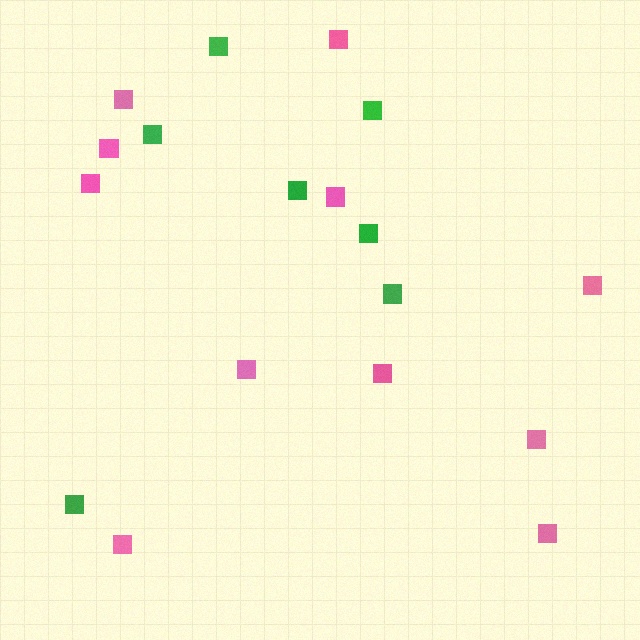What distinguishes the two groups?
There are 2 groups: one group of green squares (7) and one group of pink squares (11).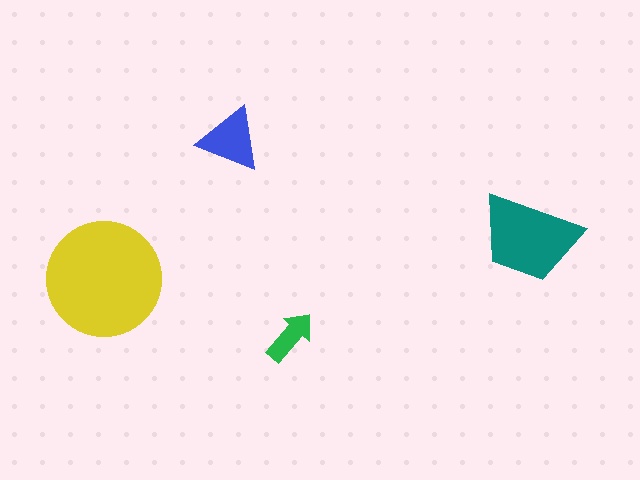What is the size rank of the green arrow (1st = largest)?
4th.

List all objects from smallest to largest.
The green arrow, the blue triangle, the teal trapezoid, the yellow circle.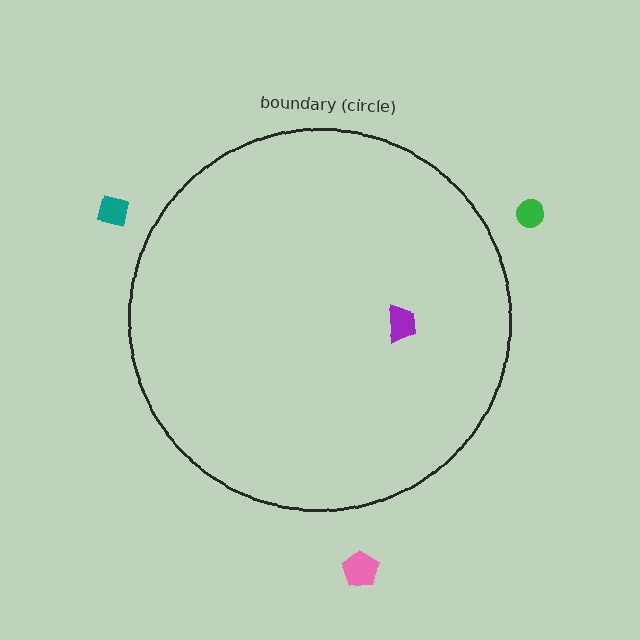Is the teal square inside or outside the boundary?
Outside.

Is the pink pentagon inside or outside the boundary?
Outside.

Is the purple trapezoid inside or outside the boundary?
Inside.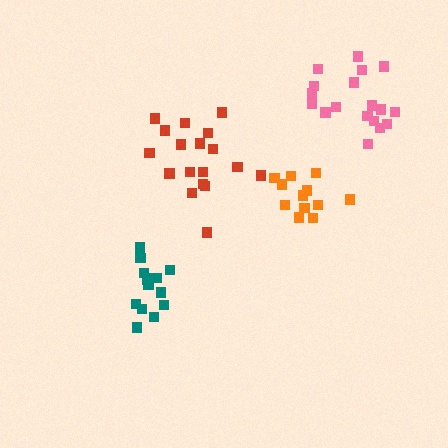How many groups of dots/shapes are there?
There are 4 groups.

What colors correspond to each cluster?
The clusters are colored: pink, orange, teal, red.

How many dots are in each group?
Group 1: 18 dots, Group 2: 12 dots, Group 3: 14 dots, Group 4: 18 dots (62 total).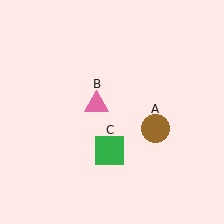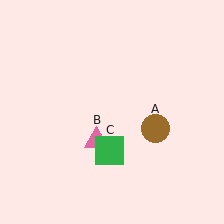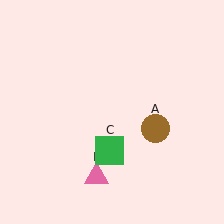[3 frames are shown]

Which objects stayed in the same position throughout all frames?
Brown circle (object A) and green square (object C) remained stationary.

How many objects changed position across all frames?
1 object changed position: pink triangle (object B).